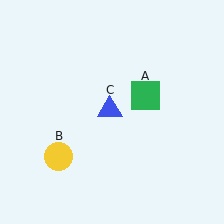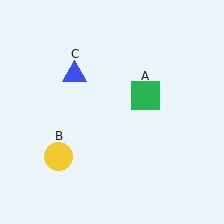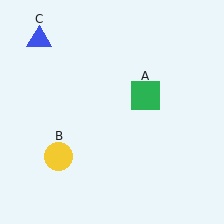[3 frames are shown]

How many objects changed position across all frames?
1 object changed position: blue triangle (object C).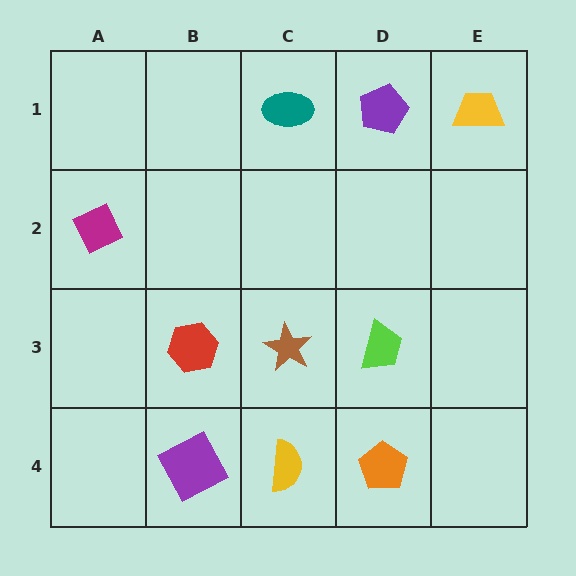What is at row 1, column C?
A teal ellipse.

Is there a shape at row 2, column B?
No, that cell is empty.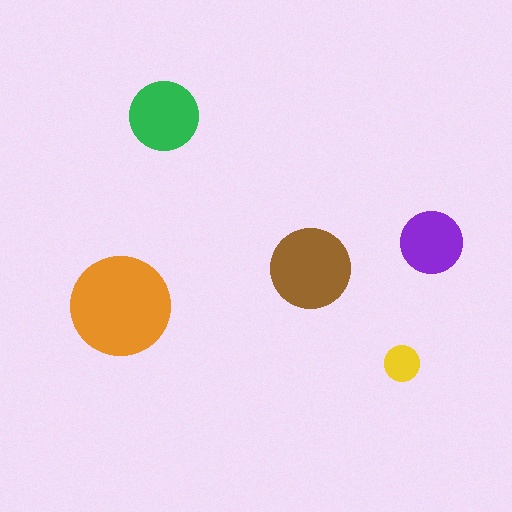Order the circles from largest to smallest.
the orange one, the brown one, the green one, the purple one, the yellow one.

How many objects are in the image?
There are 5 objects in the image.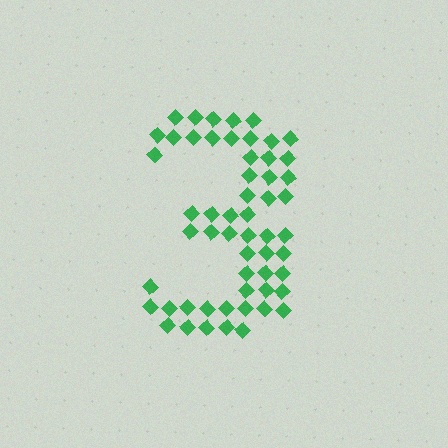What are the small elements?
The small elements are diamonds.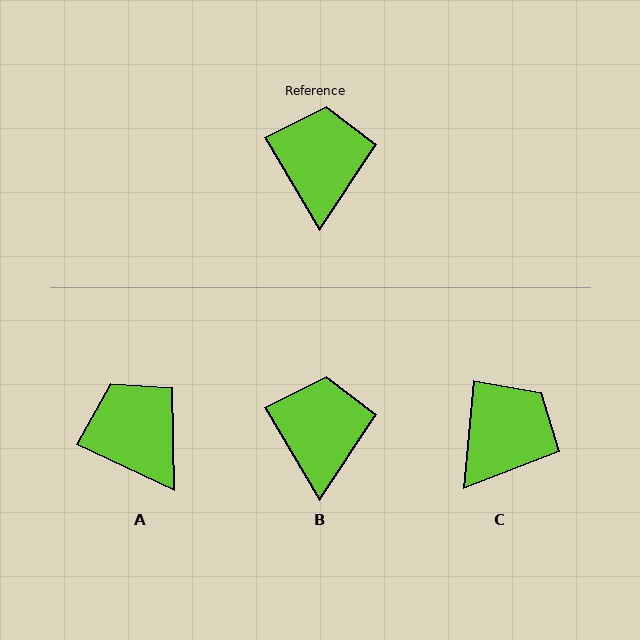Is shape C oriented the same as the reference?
No, it is off by about 35 degrees.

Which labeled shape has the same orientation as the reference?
B.